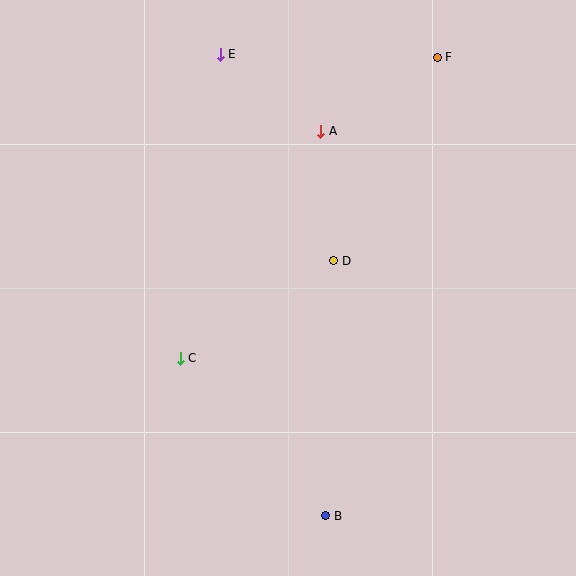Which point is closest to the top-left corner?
Point E is closest to the top-left corner.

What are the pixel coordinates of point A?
Point A is at (321, 131).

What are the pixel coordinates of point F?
Point F is at (437, 57).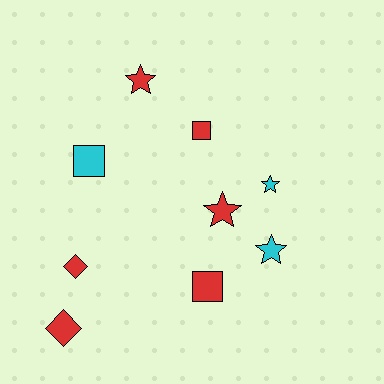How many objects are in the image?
There are 9 objects.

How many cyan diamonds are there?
There are no cyan diamonds.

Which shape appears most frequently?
Star, with 4 objects.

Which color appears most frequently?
Red, with 6 objects.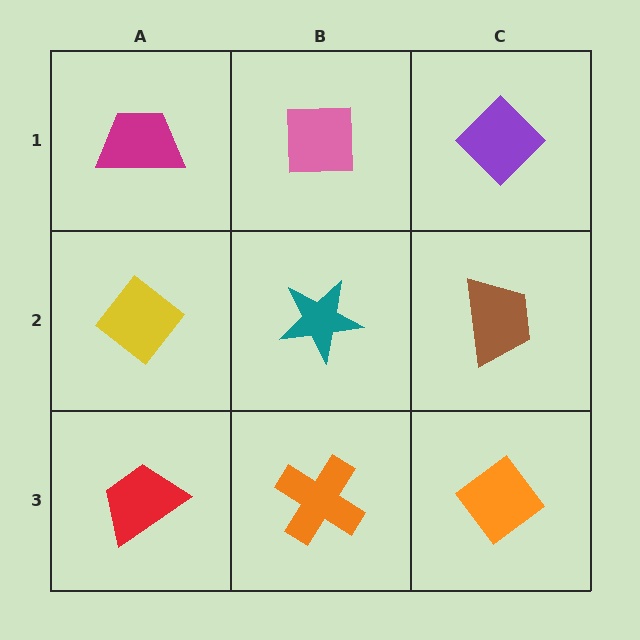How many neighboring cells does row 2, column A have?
3.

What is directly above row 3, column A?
A yellow diamond.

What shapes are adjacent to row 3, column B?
A teal star (row 2, column B), a red trapezoid (row 3, column A), an orange diamond (row 3, column C).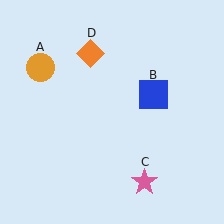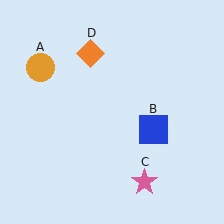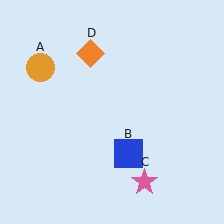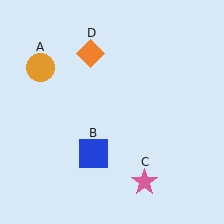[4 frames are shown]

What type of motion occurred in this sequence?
The blue square (object B) rotated clockwise around the center of the scene.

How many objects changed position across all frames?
1 object changed position: blue square (object B).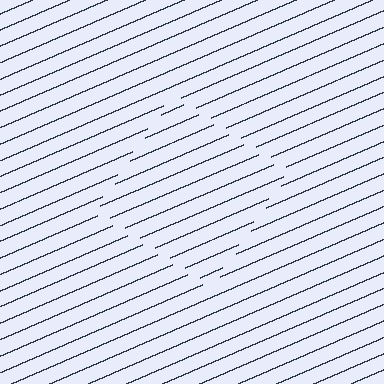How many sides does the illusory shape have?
4 sides — the line-ends trace a square.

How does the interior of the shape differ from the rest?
The interior of the shape contains the same grating, shifted by half a period — the contour is defined by the phase discontinuity where line-ends from the inner and outer gratings abut.